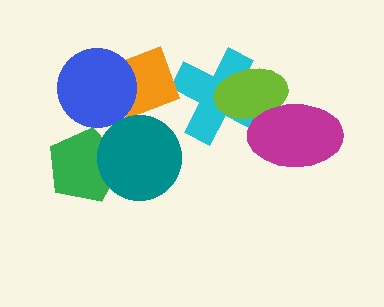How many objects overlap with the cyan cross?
3 objects overlap with the cyan cross.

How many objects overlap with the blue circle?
1 object overlaps with the blue circle.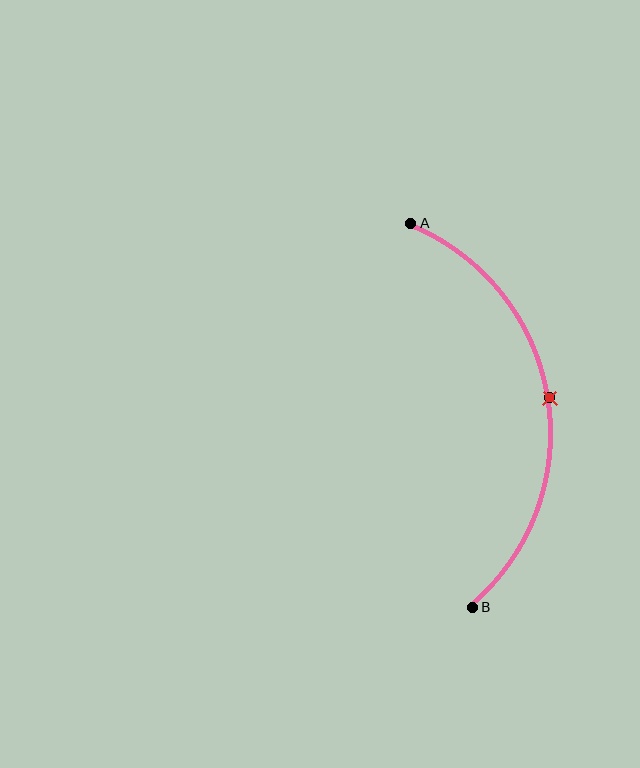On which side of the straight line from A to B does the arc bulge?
The arc bulges to the right of the straight line connecting A and B.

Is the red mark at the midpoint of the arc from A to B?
Yes. The red mark lies on the arc at equal arc-length from both A and B — it is the arc midpoint.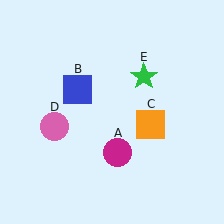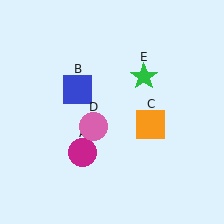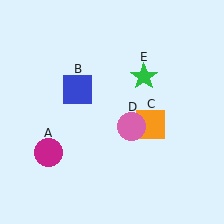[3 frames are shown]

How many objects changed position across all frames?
2 objects changed position: magenta circle (object A), pink circle (object D).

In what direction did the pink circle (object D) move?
The pink circle (object D) moved right.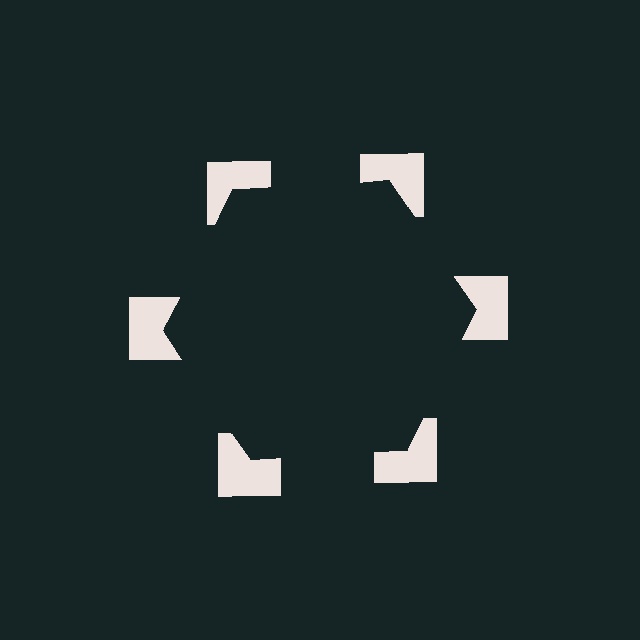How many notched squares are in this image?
There are 6 — one at each vertex of the illusory hexagon.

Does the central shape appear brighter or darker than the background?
It typically appears slightly darker than the background, even though no actual brightness change is drawn.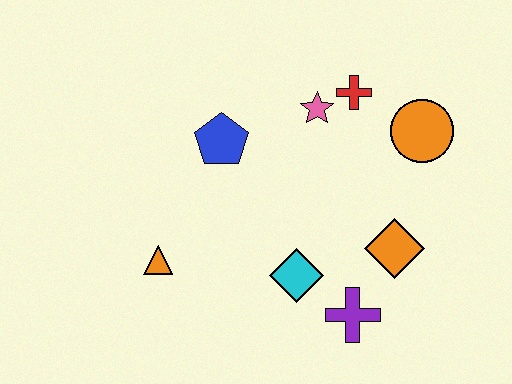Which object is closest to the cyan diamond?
The purple cross is closest to the cyan diamond.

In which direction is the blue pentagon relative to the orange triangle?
The blue pentagon is above the orange triangle.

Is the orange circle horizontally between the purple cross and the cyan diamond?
No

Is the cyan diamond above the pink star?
No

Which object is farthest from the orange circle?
The orange triangle is farthest from the orange circle.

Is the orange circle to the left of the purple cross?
No